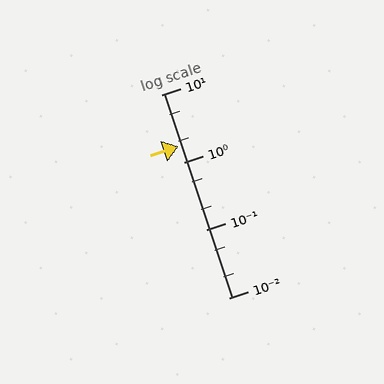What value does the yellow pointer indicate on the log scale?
The pointer indicates approximately 1.7.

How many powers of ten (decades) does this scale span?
The scale spans 3 decades, from 0.01 to 10.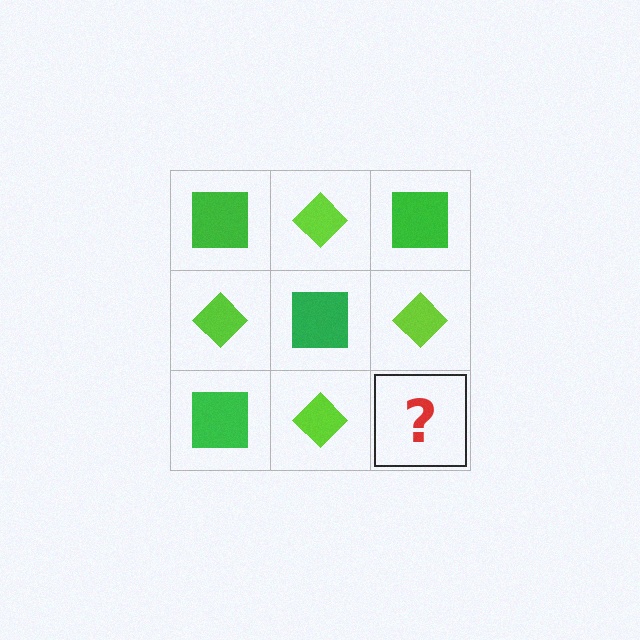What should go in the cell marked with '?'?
The missing cell should contain a green square.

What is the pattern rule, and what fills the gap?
The rule is that it alternates green square and lime diamond in a checkerboard pattern. The gap should be filled with a green square.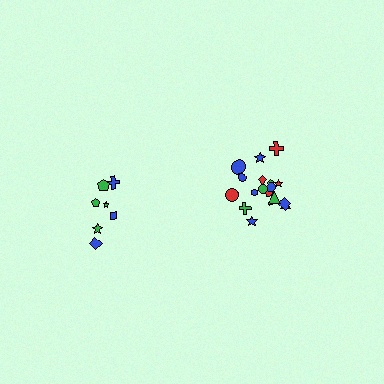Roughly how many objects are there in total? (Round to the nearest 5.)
Roughly 25 objects in total.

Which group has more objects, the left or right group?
The right group.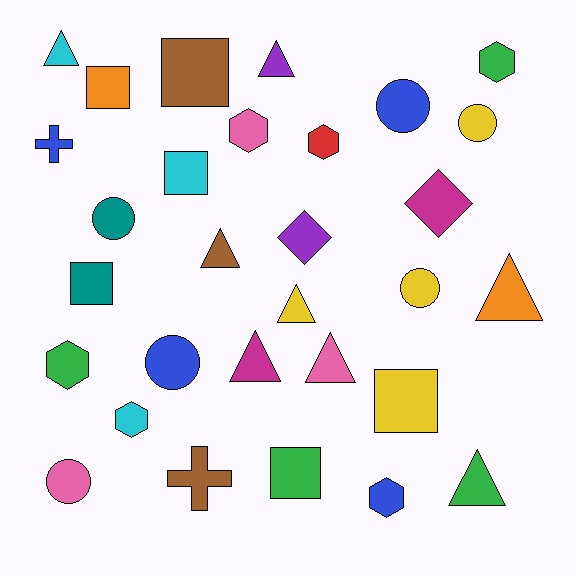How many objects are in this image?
There are 30 objects.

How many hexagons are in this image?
There are 6 hexagons.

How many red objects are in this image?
There is 1 red object.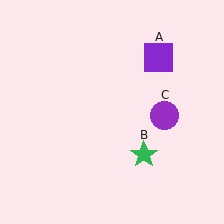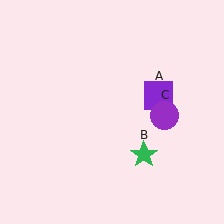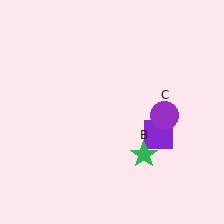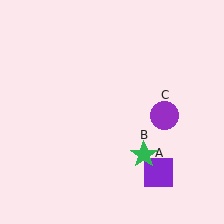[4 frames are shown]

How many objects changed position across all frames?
1 object changed position: purple square (object A).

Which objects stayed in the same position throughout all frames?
Green star (object B) and purple circle (object C) remained stationary.